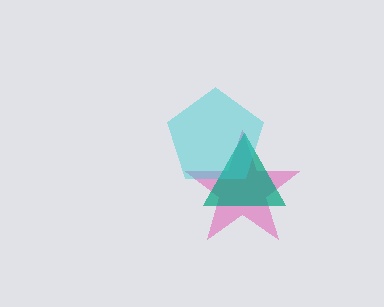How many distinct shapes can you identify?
There are 3 distinct shapes: a pink star, a teal triangle, a cyan pentagon.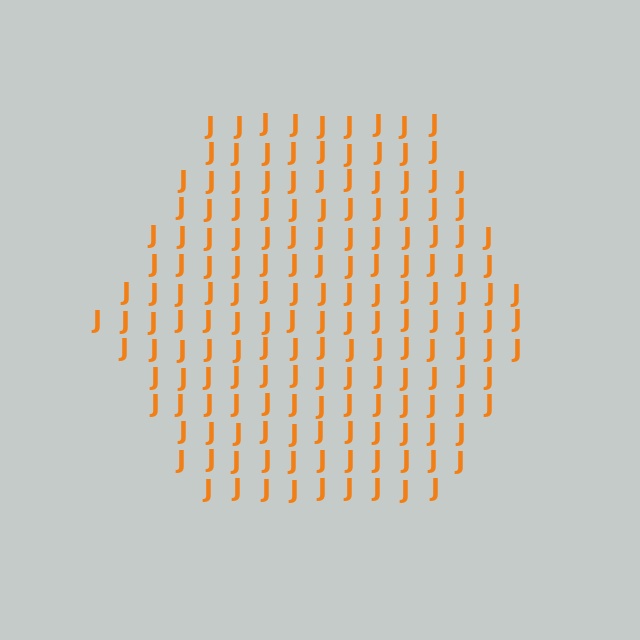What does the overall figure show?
The overall figure shows a hexagon.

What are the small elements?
The small elements are letter J's.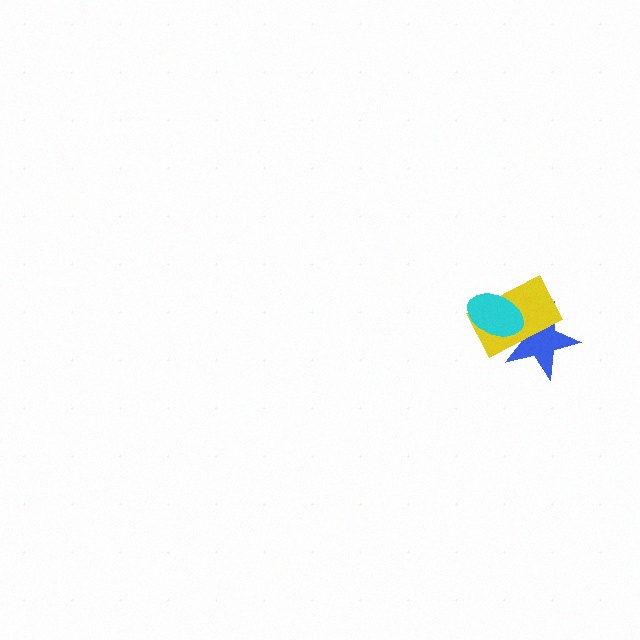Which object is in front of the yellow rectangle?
The cyan ellipse is in front of the yellow rectangle.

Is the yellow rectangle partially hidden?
Yes, it is partially covered by another shape.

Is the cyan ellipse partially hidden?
No, no other shape covers it.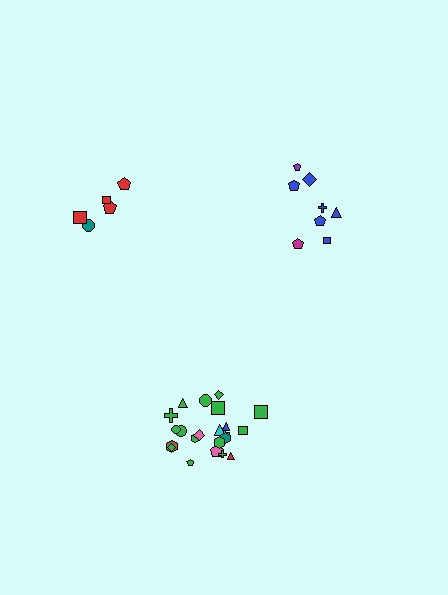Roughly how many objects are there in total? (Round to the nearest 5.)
Roughly 35 objects in total.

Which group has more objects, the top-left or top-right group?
The top-right group.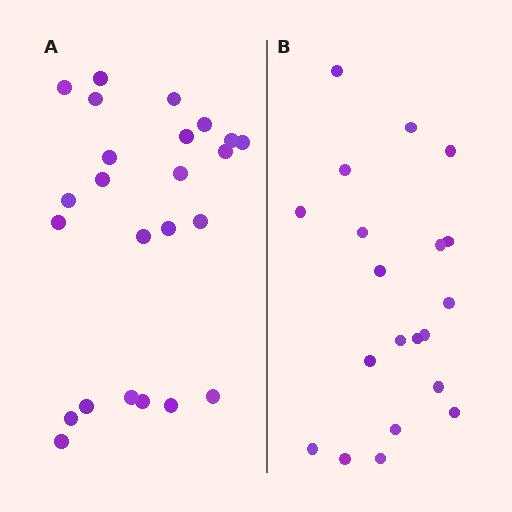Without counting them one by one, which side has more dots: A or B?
Region A (the left region) has more dots.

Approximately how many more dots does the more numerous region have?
Region A has about 4 more dots than region B.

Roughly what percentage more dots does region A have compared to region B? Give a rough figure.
About 20% more.